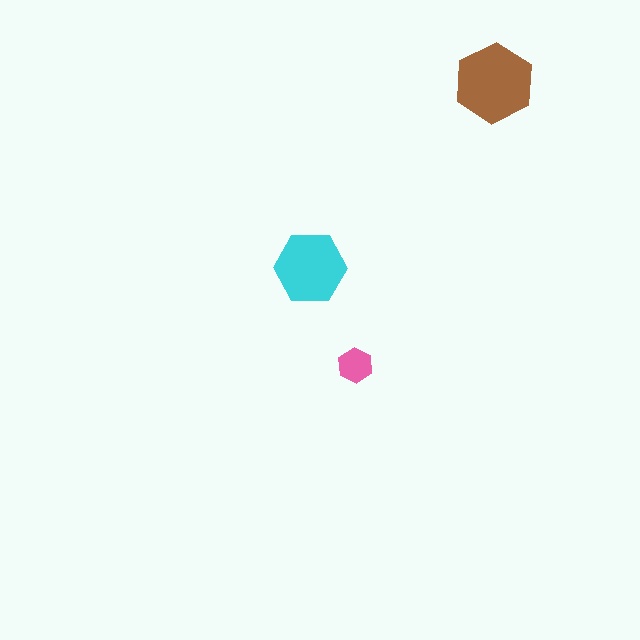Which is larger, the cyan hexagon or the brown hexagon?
The brown one.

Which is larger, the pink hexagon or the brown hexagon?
The brown one.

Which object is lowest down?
The pink hexagon is bottommost.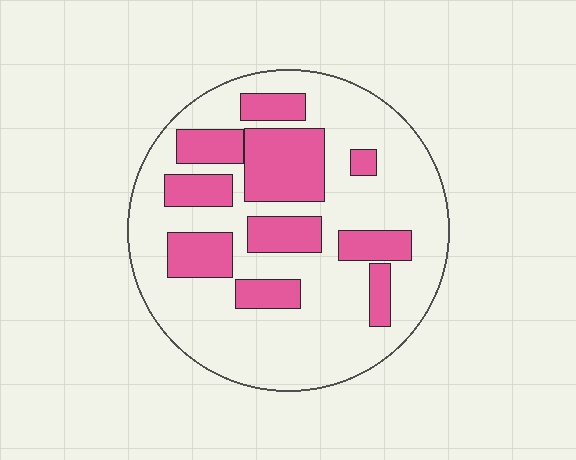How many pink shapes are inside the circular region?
10.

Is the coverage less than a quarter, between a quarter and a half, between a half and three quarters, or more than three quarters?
Between a quarter and a half.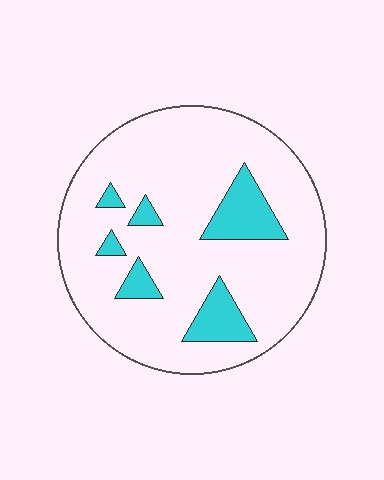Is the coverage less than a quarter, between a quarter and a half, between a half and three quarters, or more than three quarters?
Less than a quarter.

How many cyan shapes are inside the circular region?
6.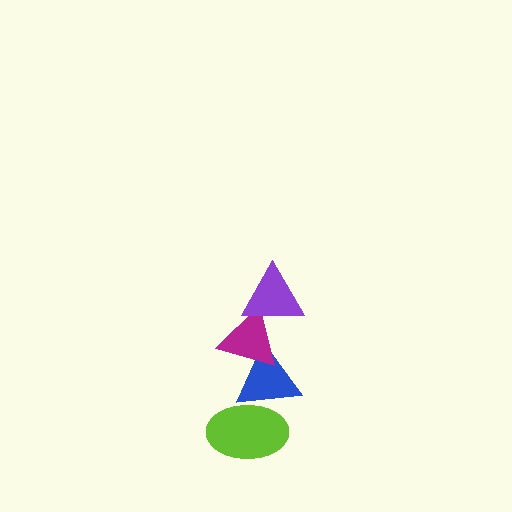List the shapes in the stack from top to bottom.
From top to bottom: the purple triangle, the magenta triangle, the blue triangle, the lime ellipse.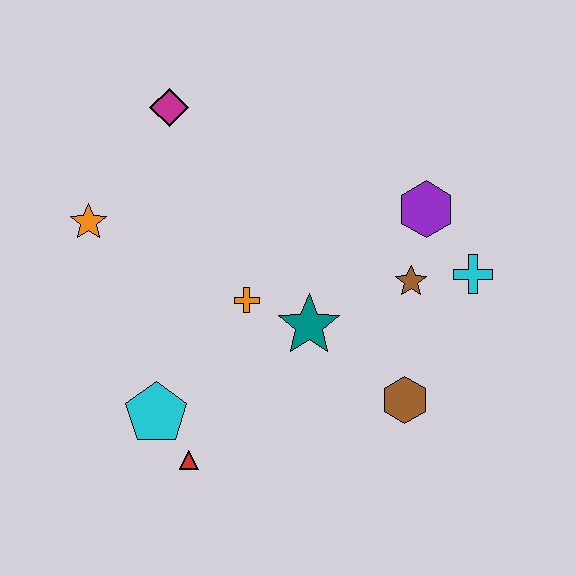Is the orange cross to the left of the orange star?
No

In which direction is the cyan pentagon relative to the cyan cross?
The cyan pentagon is to the left of the cyan cross.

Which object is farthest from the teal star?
The magenta diamond is farthest from the teal star.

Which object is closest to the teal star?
The orange cross is closest to the teal star.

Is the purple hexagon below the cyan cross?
No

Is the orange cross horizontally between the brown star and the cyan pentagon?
Yes